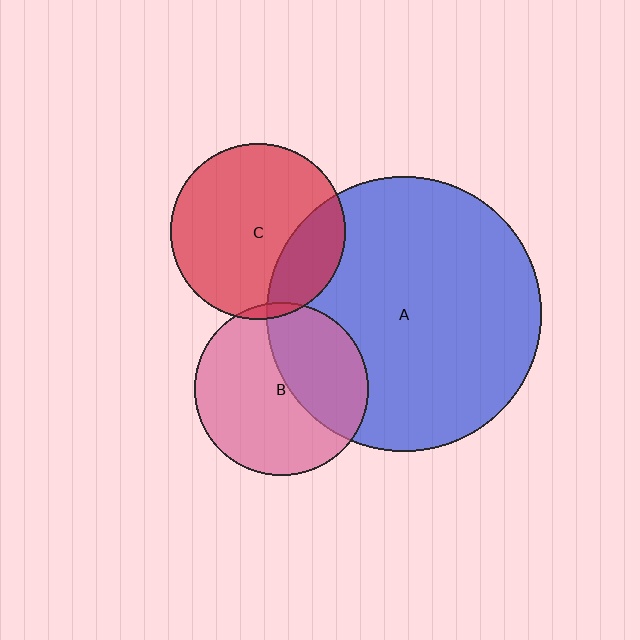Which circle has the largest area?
Circle A (blue).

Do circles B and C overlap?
Yes.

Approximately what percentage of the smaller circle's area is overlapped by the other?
Approximately 5%.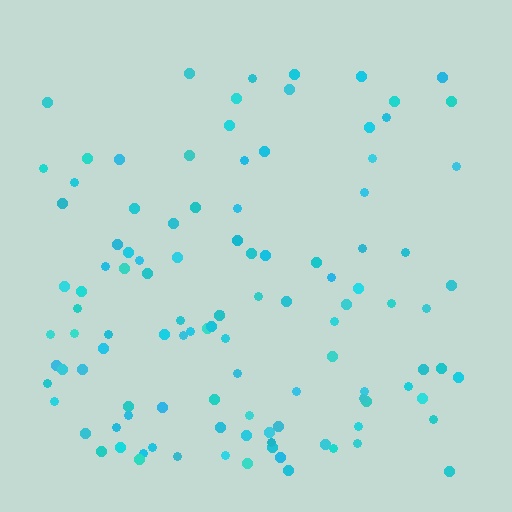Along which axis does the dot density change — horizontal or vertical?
Vertical.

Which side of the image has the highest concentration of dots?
The bottom.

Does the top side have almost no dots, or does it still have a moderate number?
Still a moderate number, just noticeably fewer than the bottom.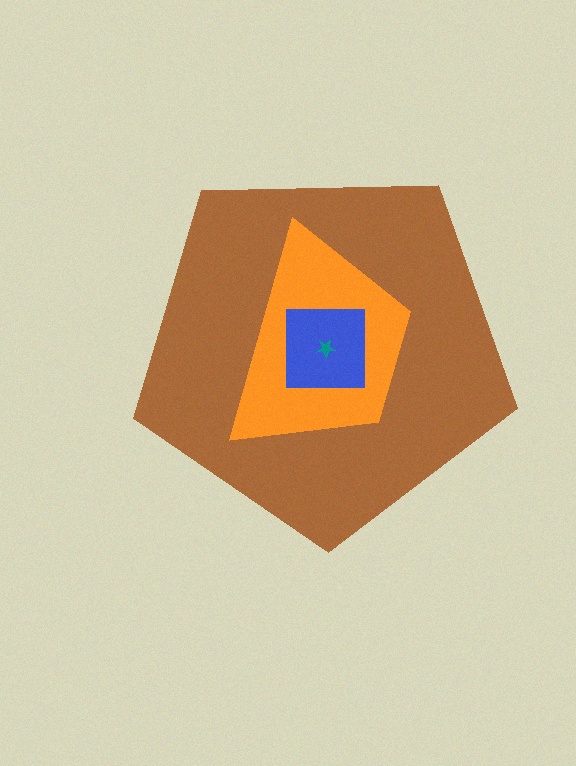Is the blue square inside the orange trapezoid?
Yes.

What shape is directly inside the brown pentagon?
The orange trapezoid.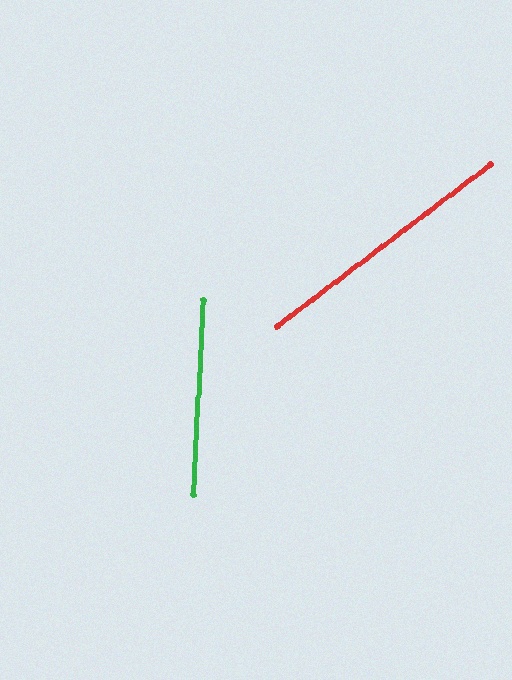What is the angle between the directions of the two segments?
Approximately 50 degrees.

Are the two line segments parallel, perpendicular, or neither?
Neither parallel nor perpendicular — they differ by about 50°.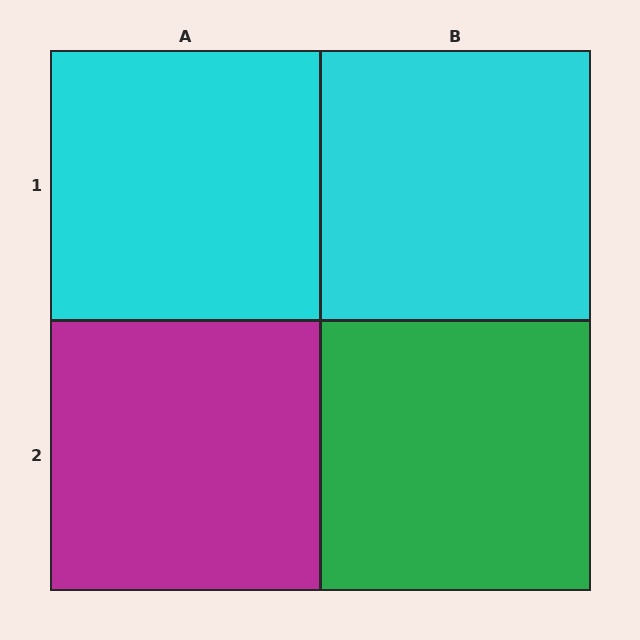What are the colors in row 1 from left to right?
Cyan, cyan.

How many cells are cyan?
2 cells are cyan.